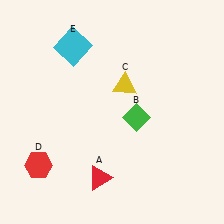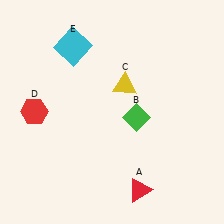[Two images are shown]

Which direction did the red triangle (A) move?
The red triangle (A) moved right.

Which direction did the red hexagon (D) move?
The red hexagon (D) moved up.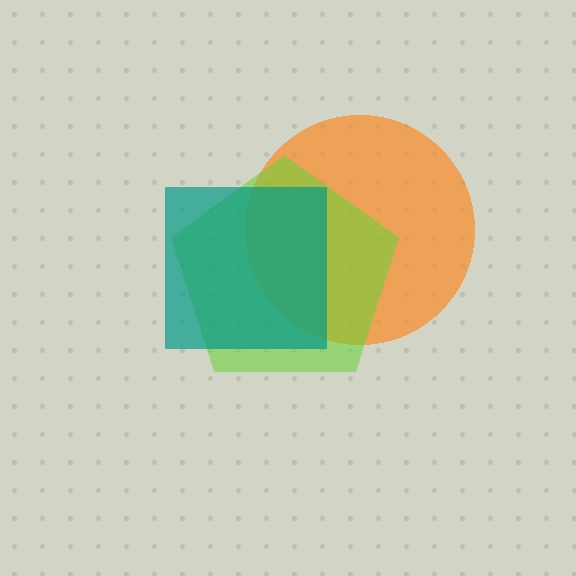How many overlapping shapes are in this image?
There are 3 overlapping shapes in the image.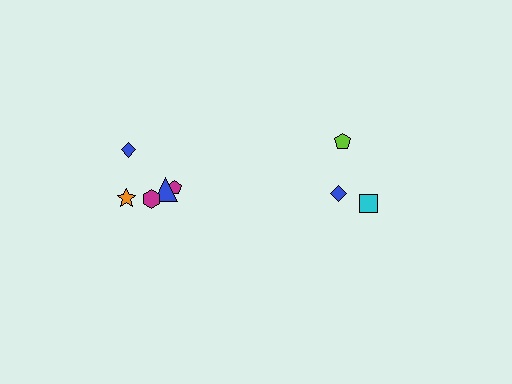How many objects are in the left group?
There are 5 objects.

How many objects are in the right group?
There are 3 objects.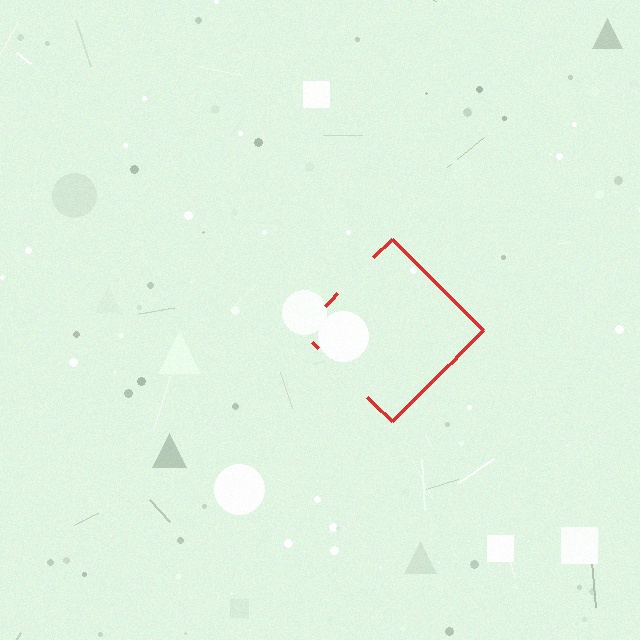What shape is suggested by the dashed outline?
The dashed outline suggests a diamond.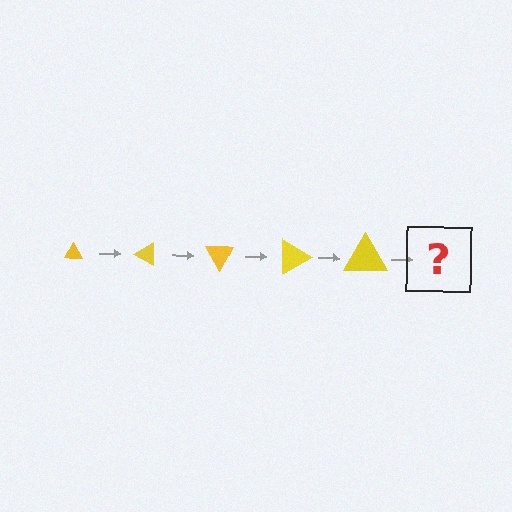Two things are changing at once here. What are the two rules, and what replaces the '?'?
The two rules are that the triangle grows larger each step and it rotates 30 degrees each step. The '?' should be a triangle, larger than the previous one and rotated 150 degrees from the start.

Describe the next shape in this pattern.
It should be a triangle, larger than the previous one and rotated 150 degrees from the start.